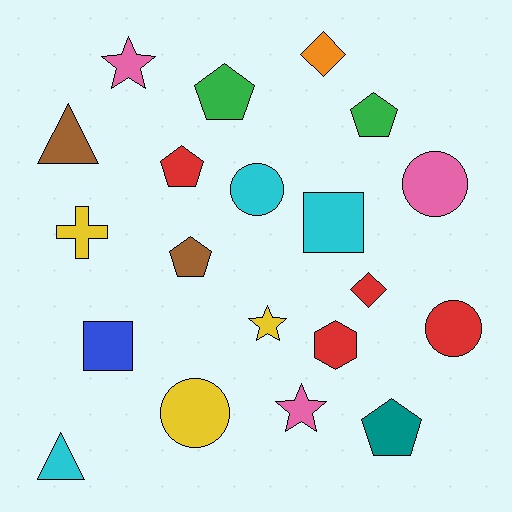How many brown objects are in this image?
There are 2 brown objects.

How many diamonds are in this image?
There are 2 diamonds.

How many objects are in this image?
There are 20 objects.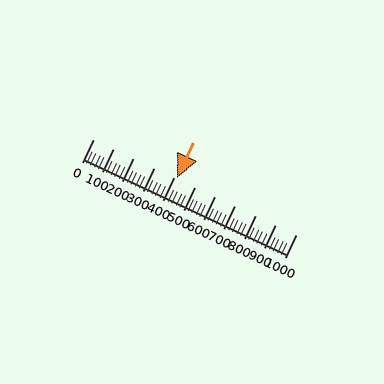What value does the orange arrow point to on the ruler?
The orange arrow points to approximately 413.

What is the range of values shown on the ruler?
The ruler shows values from 0 to 1000.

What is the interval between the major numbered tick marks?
The major tick marks are spaced 100 units apart.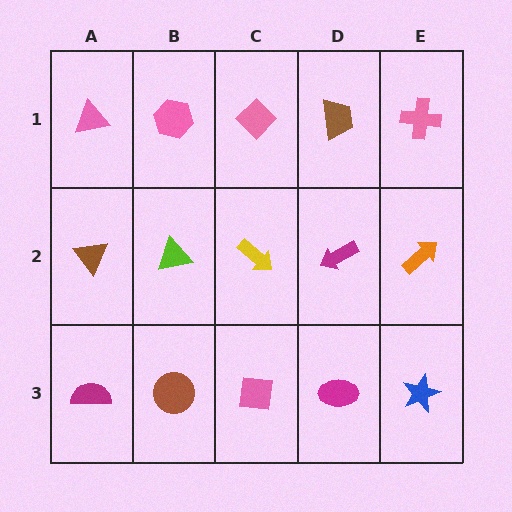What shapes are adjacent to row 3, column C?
A yellow arrow (row 2, column C), a brown circle (row 3, column B), a magenta ellipse (row 3, column D).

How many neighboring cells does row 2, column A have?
3.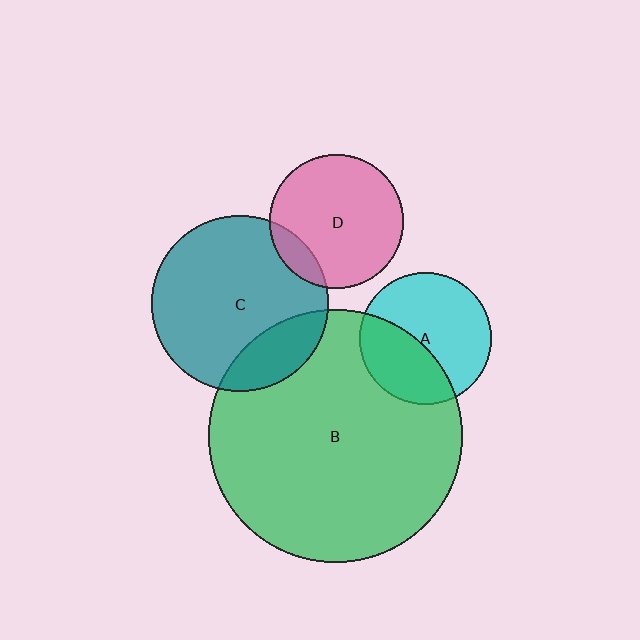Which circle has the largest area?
Circle B (green).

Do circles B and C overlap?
Yes.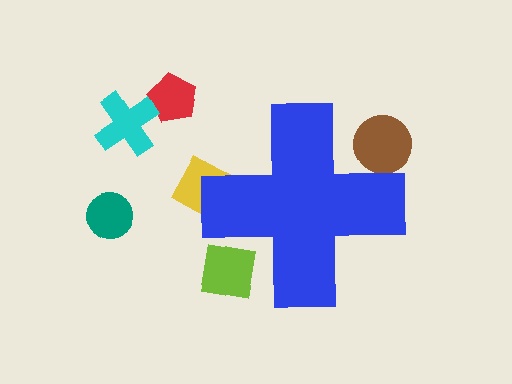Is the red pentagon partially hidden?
No, the red pentagon is fully visible.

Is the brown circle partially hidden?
Yes, the brown circle is partially hidden behind the blue cross.